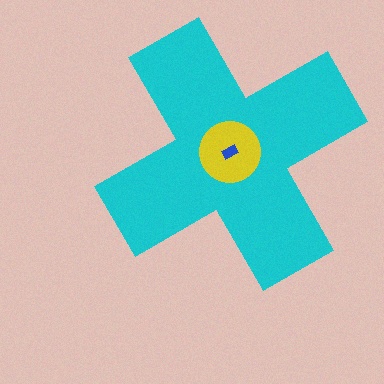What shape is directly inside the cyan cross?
The yellow circle.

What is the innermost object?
The blue rectangle.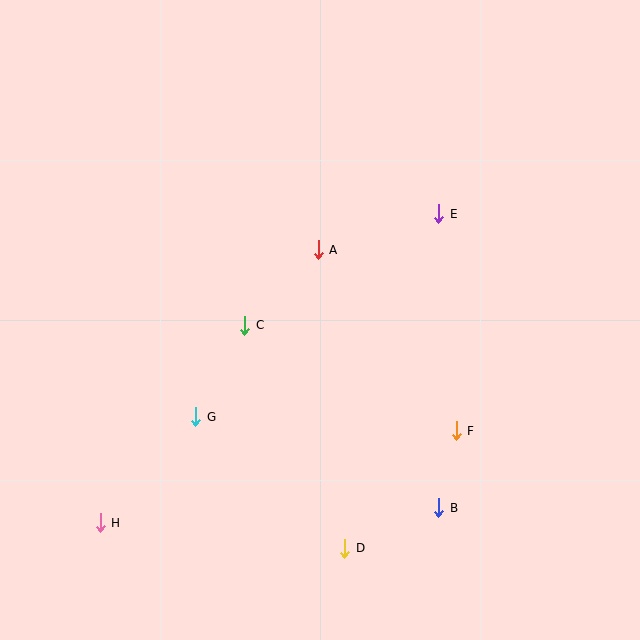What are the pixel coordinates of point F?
Point F is at (456, 431).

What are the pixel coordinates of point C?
Point C is at (245, 325).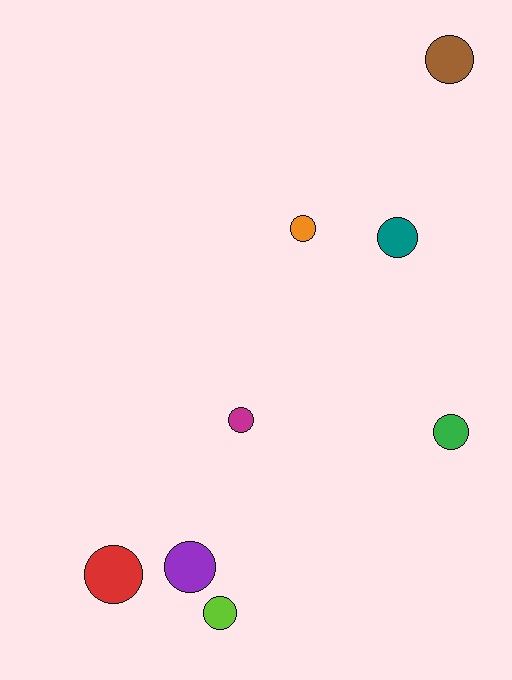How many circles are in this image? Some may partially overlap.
There are 8 circles.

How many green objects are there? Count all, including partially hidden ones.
There is 1 green object.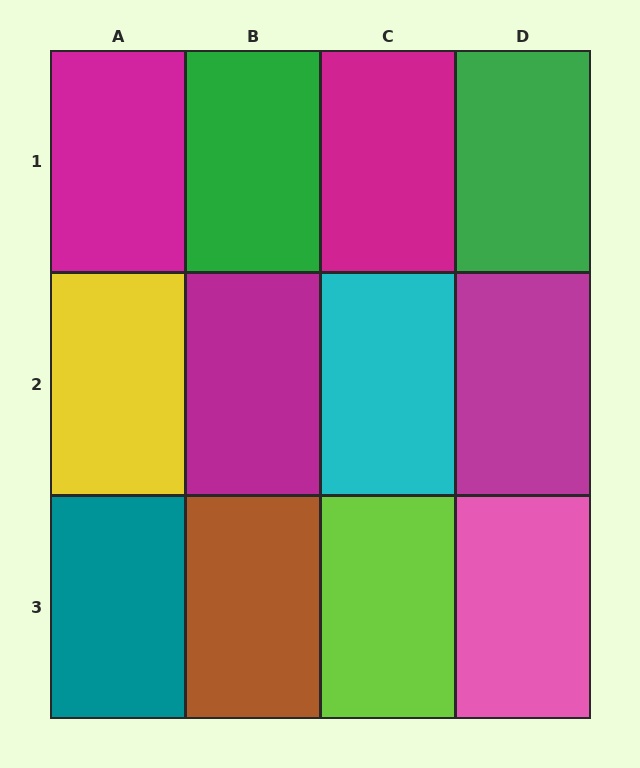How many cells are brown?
1 cell is brown.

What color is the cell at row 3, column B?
Brown.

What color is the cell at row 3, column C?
Lime.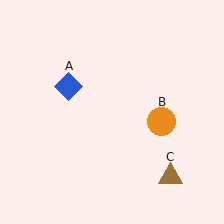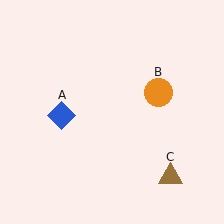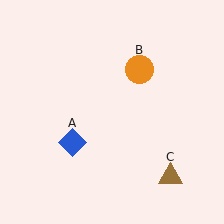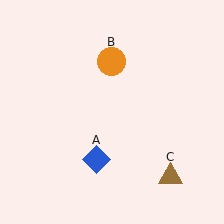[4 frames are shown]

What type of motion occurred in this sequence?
The blue diamond (object A), orange circle (object B) rotated counterclockwise around the center of the scene.